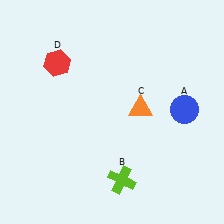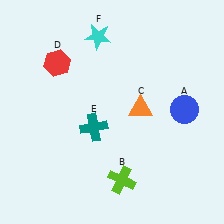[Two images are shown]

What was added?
A teal cross (E), a cyan star (F) were added in Image 2.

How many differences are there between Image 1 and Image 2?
There are 2 differences between the two images.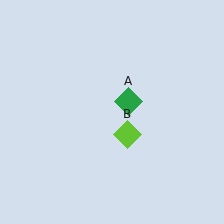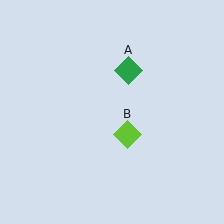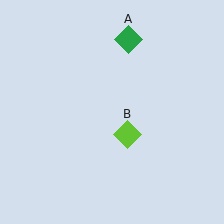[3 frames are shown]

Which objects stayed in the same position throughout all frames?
Lime diamond (object B) remained stationary.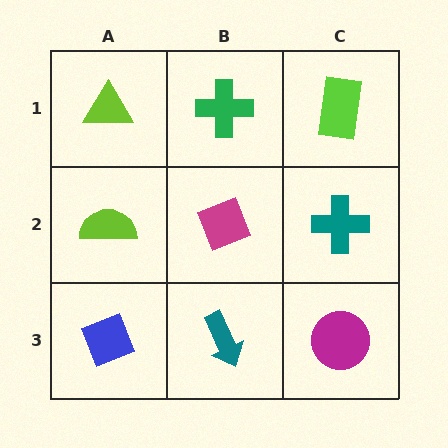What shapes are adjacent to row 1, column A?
A lime semicircle (row 2, column A), a green cross (row 1, column B).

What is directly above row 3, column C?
A teal cross.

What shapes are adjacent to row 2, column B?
A green cross (row 1, column B), a teal arrow (row 3, column B), a lime semicircle (row 2, column A), a teal cross (row 2, column C).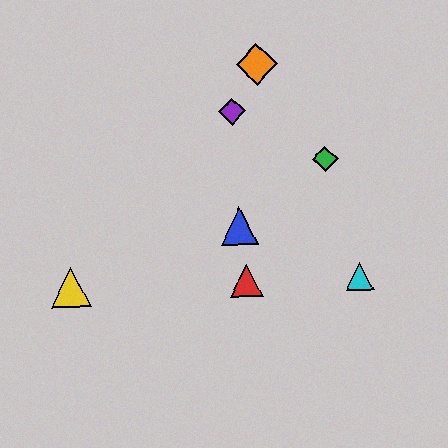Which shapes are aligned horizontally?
The red triangle, the yellow triangle, the cyan triangle are aligned horizontally.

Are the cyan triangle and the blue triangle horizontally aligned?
No, the cyan triangle is at y≈276 and the blue triangle is at y≈226.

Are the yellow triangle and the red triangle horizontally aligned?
Yes, both are at y≈287.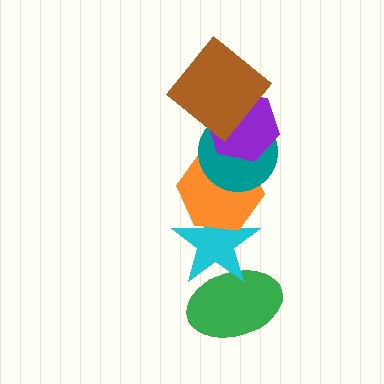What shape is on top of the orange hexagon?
The teal circle is on top of the orange hexagon.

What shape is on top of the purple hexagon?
The brown diamond is on top of the purple hexagon.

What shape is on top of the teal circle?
The purple hexagon is on top of the teal circle.